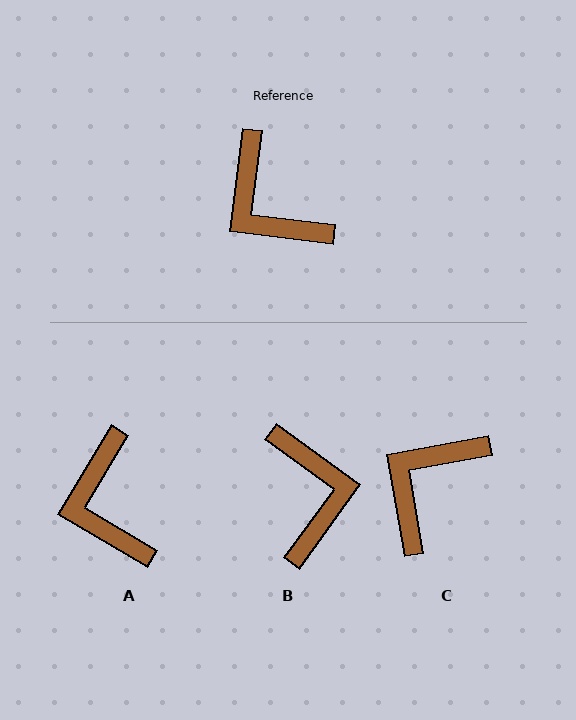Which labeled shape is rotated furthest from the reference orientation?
B, about 151 degrees away.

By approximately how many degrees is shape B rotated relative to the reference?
Approximately 151 degrees counter-clockwise.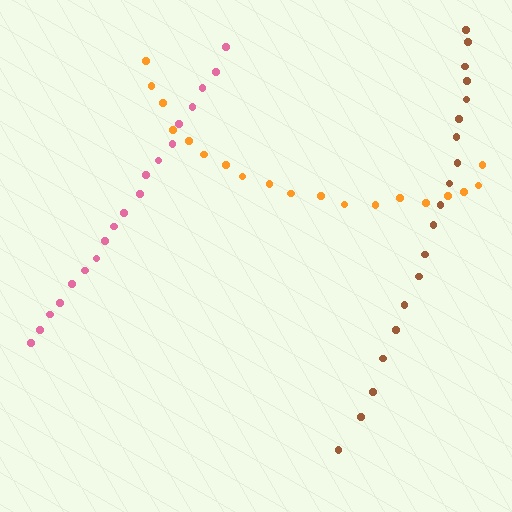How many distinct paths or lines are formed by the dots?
There are 3 distinct paths.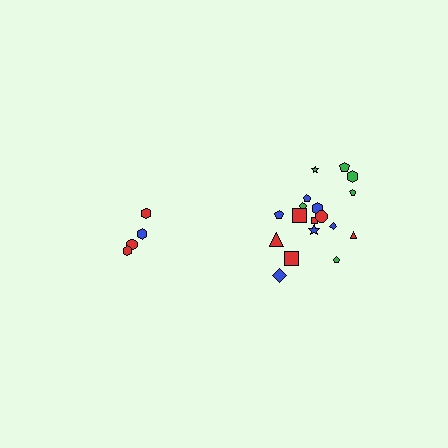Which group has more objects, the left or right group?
The right group.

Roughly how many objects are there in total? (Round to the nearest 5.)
Roughly 20 objects in total.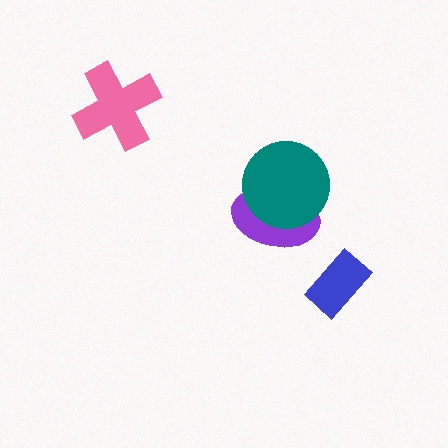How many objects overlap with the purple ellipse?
1 object overlaps with the purple ellipse.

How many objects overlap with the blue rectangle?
0 objects overlap with the blue rectangle.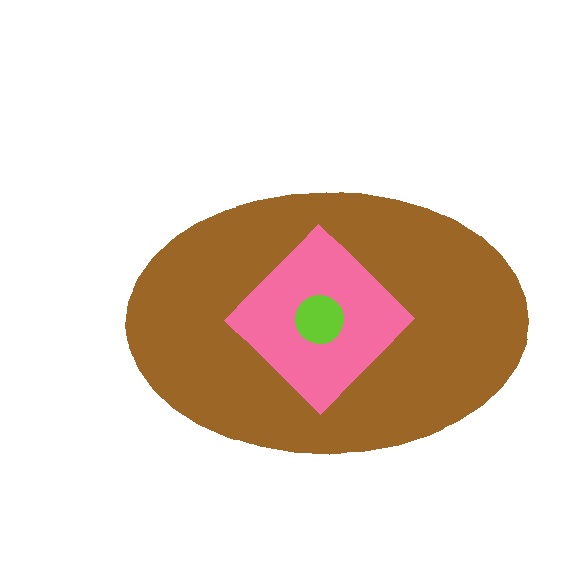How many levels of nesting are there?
3.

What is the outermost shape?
The brown ellipse.